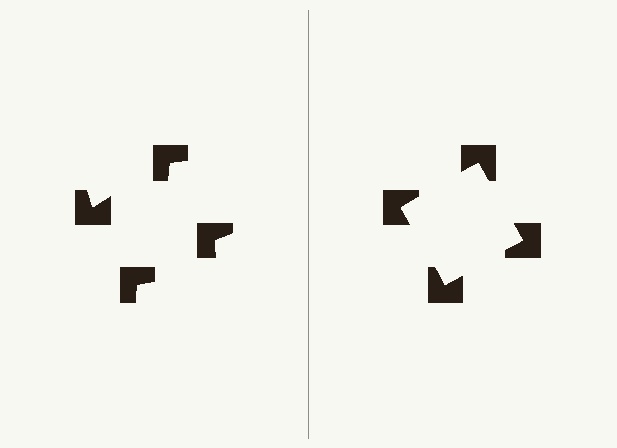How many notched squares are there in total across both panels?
8 — 4 on each side.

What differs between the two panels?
The notched squares are positioned identically on both sides; only the wedge orientations differ. On the right they align to a square; on the left they are misaligned.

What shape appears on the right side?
An illusory square.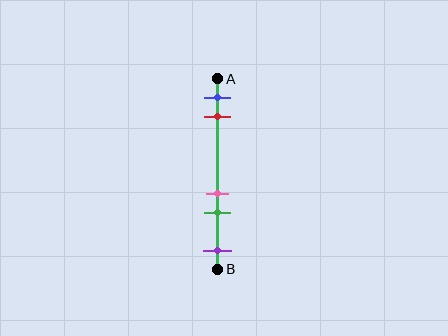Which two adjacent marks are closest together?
The pink and green marks are the closest adjacent pair.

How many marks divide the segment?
There are 5 marks dividing the segment.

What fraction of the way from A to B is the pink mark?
The pink mark is approximately 60% (0.6) of the way from A to B.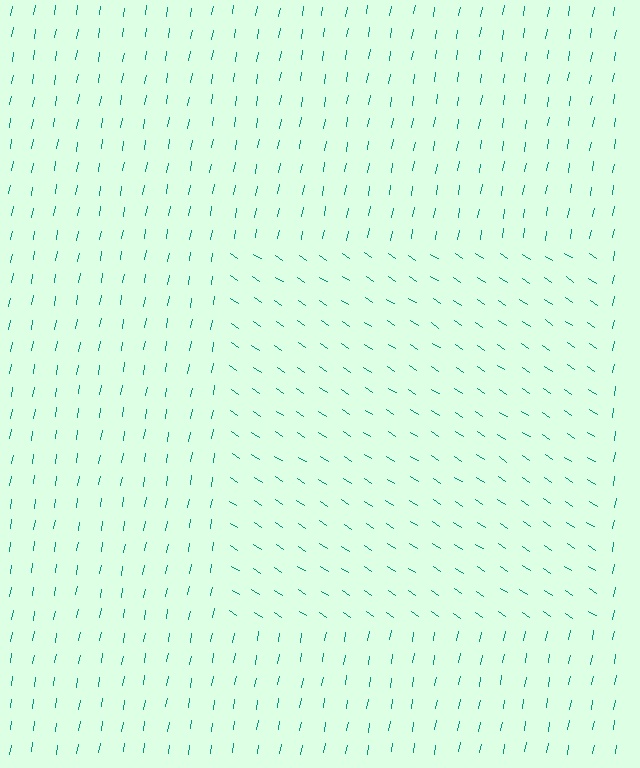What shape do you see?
I see a rectangle.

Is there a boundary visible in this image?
Yes, there is a texture boundary formed by a change in line orientation.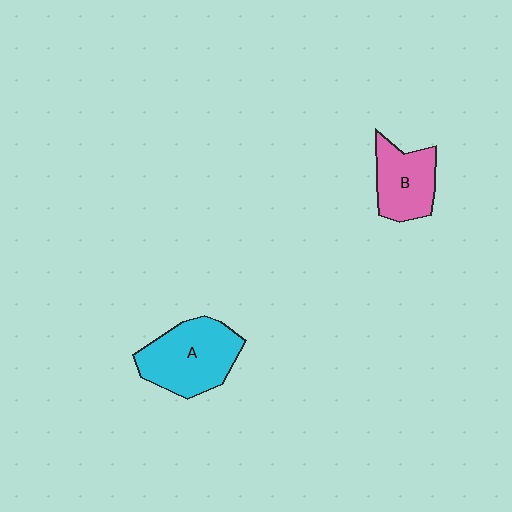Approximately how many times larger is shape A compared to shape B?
Approximately 1.4 times.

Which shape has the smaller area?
Shape B (pink).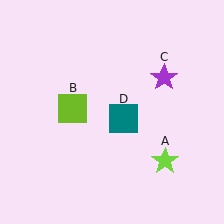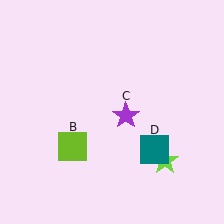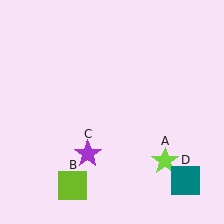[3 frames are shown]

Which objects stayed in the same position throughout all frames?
Lime star (object A) remained stationary.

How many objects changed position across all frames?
3 objects changed position: lime square (object B), purple star (object C), teal square (object D).